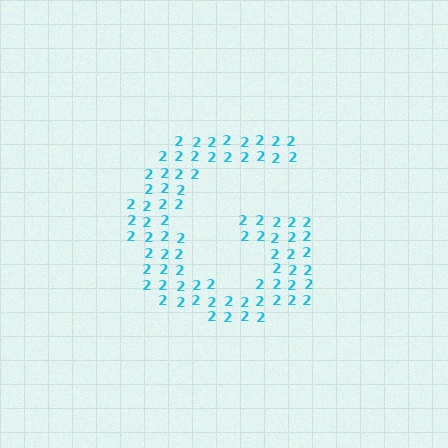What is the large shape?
The large shape is the letter G.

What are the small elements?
The small elements are digit 2's.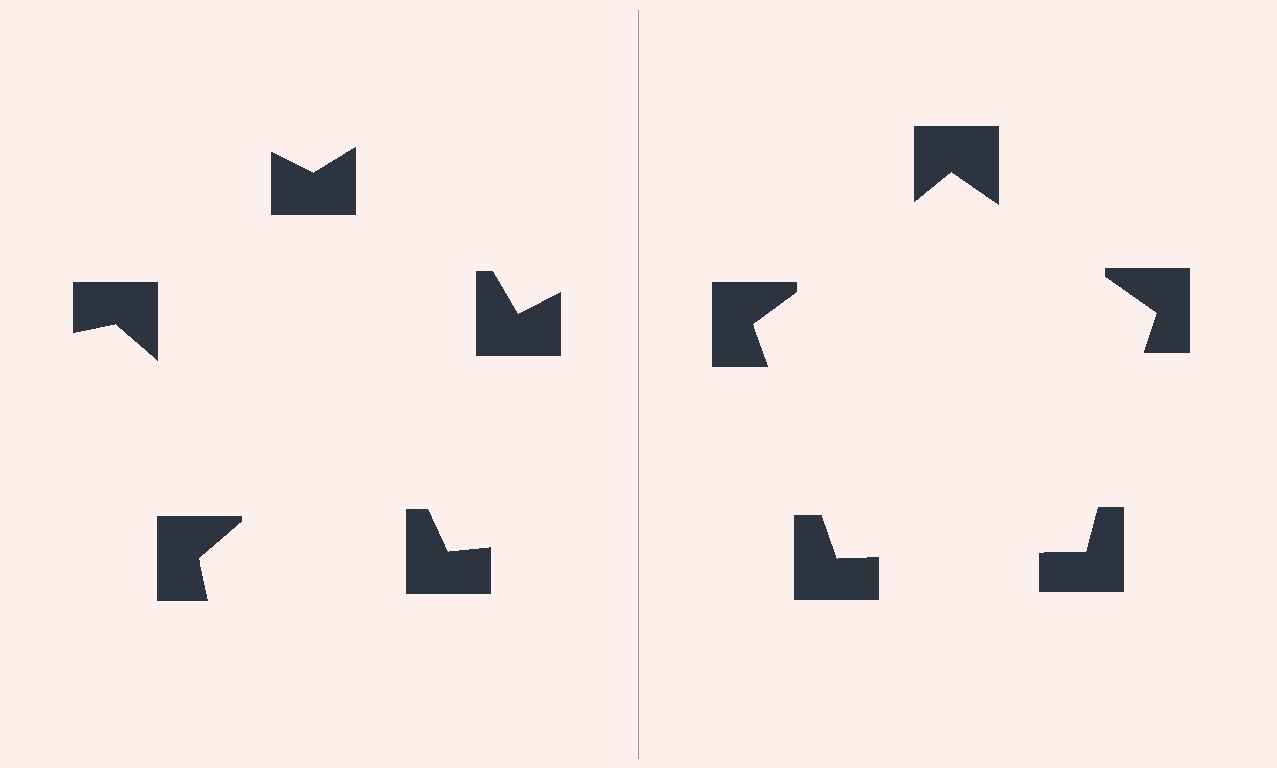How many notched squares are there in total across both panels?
10 — 5 on each side.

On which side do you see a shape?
An illusory pentagon appears on the right side. On the left side the wedge cuts are rotated, so no coherent shape forms.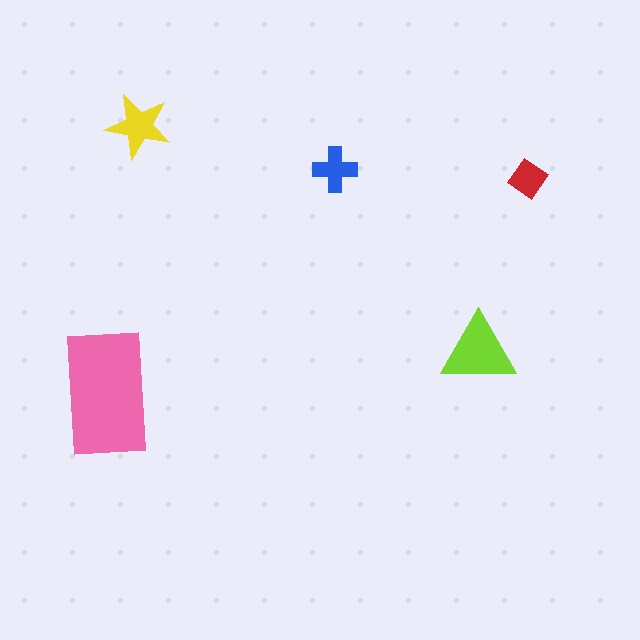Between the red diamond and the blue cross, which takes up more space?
The blue cross.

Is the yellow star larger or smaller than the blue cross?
Larger.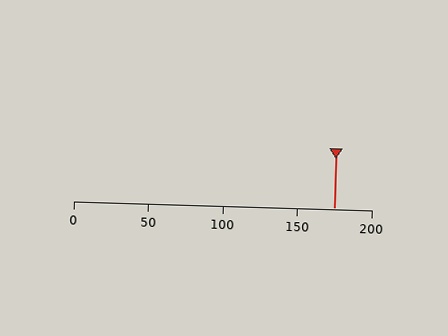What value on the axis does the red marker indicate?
The marker indicates approximately 175.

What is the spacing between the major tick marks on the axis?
The major ticks are spaced 50 apart.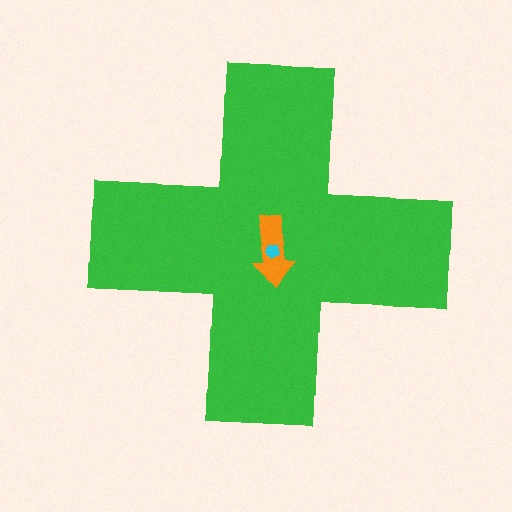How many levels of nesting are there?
3.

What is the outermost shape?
The green cross.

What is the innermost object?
The cyan pentagon.